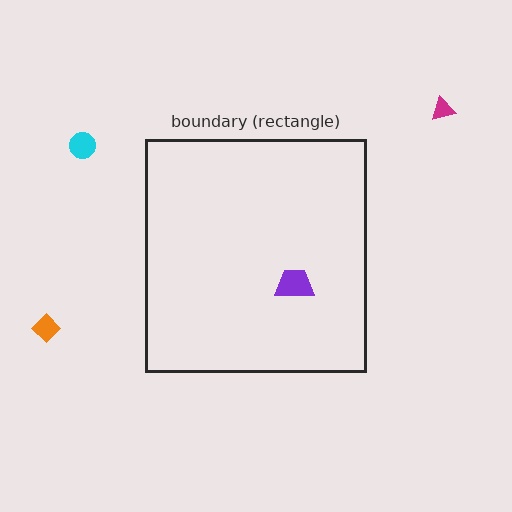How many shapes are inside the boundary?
1 inside, 3 outside.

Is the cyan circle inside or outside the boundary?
Outside.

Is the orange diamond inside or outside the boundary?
Outside.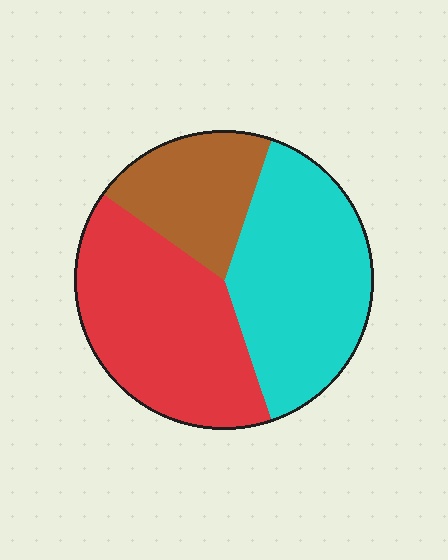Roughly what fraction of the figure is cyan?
Cyan covers 39% of the figure.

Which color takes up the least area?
Brown, at roughly 20%.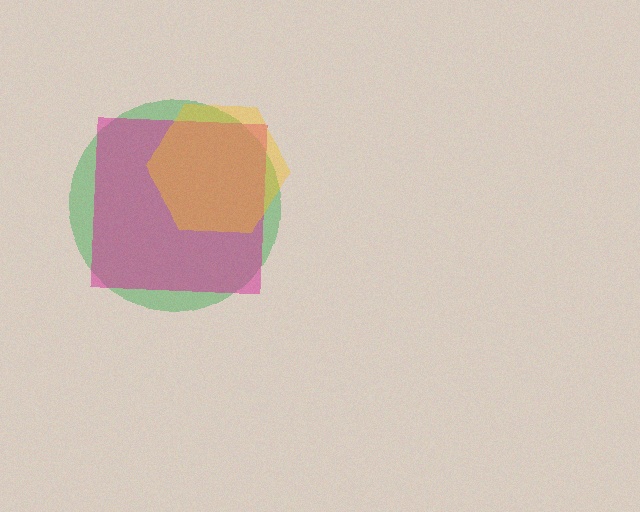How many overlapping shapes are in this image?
There are 3 overlapping shapes in the image.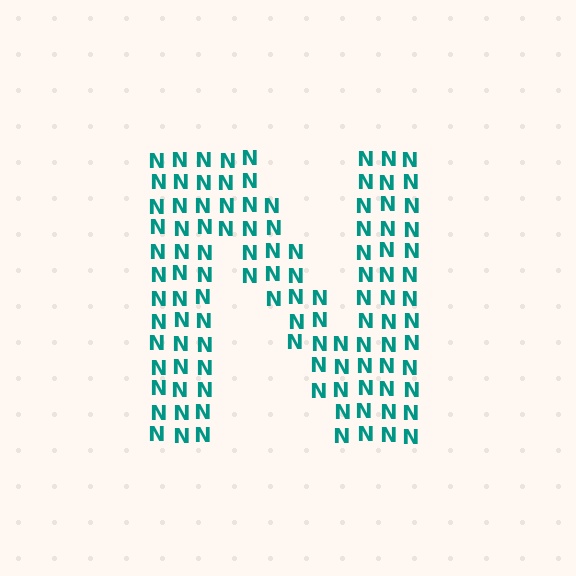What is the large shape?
The large shape is the letter N.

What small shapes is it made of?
It is made of small letter N's.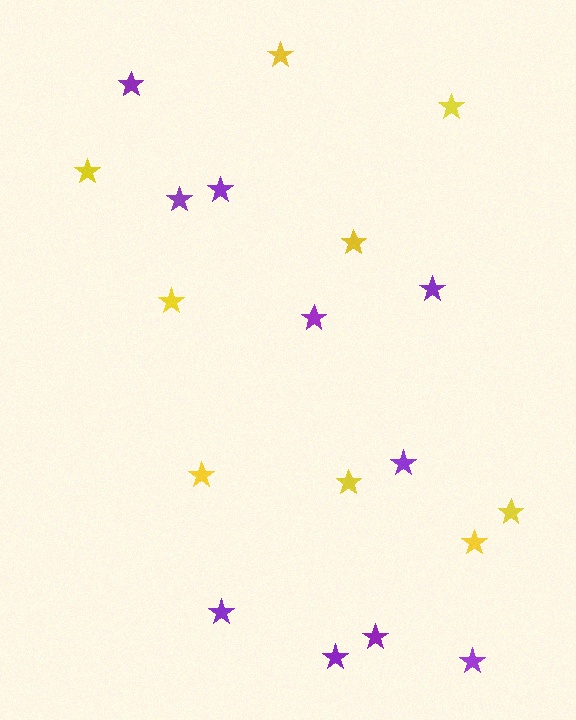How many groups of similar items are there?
There are 2 groups: one group of purple stars (10) and one group of yellow stars (9).